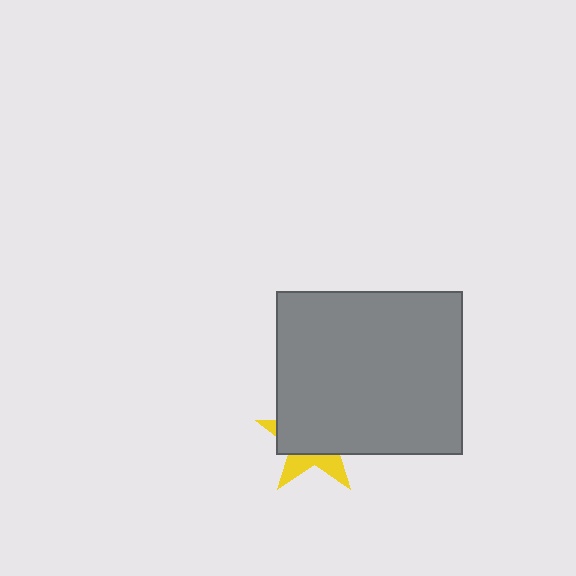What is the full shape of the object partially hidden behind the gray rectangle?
The partially hidden object is a yellow star.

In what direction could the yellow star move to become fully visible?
The yellow star could move down. That would shift it out from behind the gray rectangle entirely.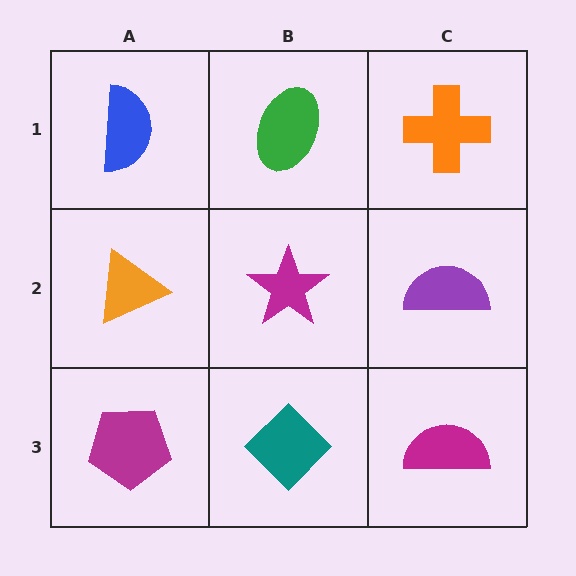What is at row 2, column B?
A magenta star.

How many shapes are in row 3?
3 shapes.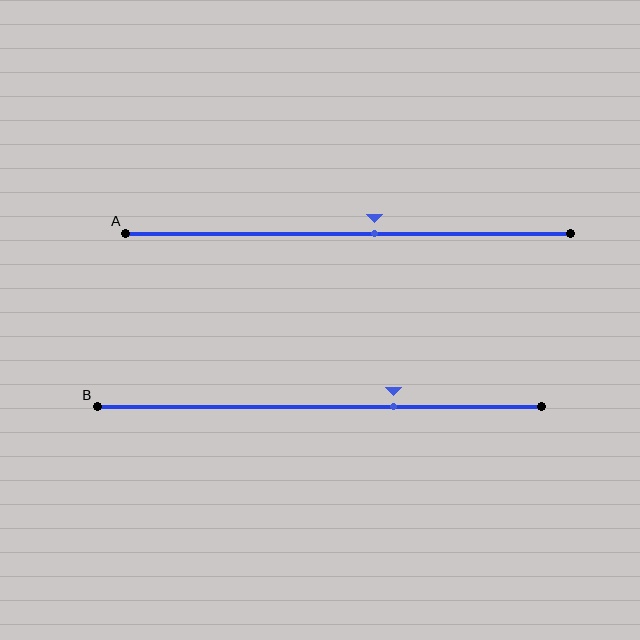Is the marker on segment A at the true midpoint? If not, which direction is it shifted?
No, the marker on segment A is shifted to the right by about 6% of the segment length.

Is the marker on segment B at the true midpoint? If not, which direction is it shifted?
No, the marker on segment B is shifted to the right by about 17% of the segment length.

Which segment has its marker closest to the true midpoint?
Segment A has its marker closest to the true midpoint.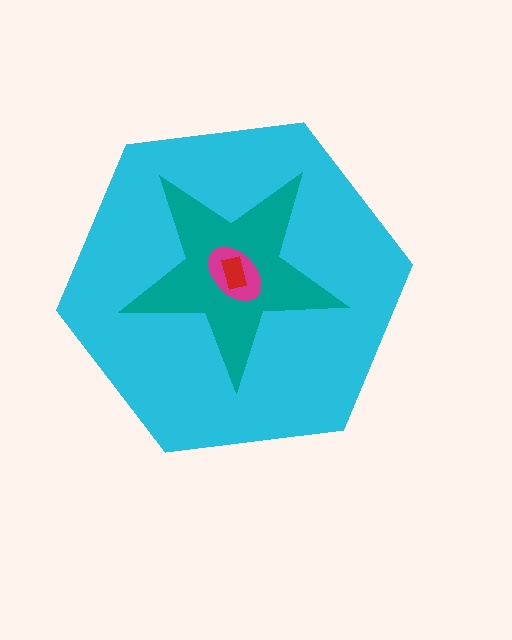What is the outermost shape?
The cyan hexagon.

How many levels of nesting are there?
4.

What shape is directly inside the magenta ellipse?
The red rectangle.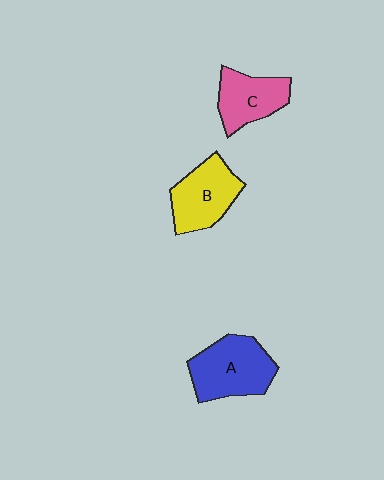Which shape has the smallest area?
Shape C (pink).